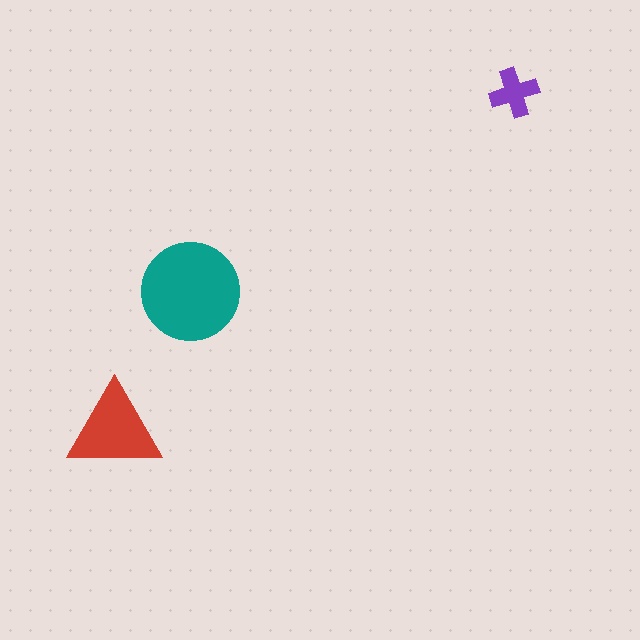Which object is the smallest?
The purple cross.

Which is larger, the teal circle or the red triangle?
The teal circle.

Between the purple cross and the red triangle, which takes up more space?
The red triangle.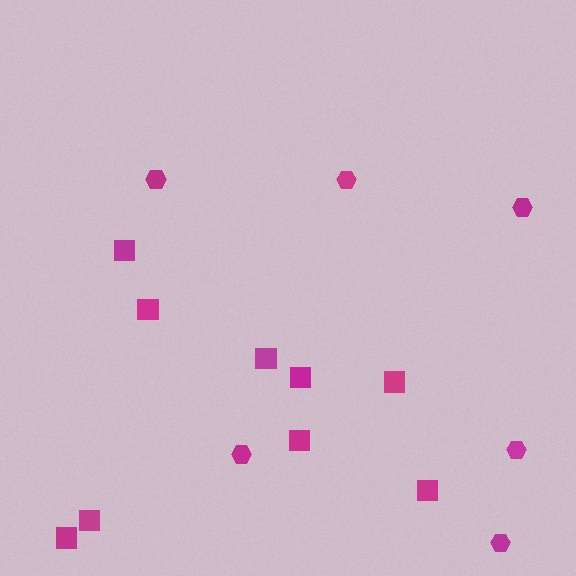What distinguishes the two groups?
There are 2 groups: one group of squares (9) and one group of hexagons (6).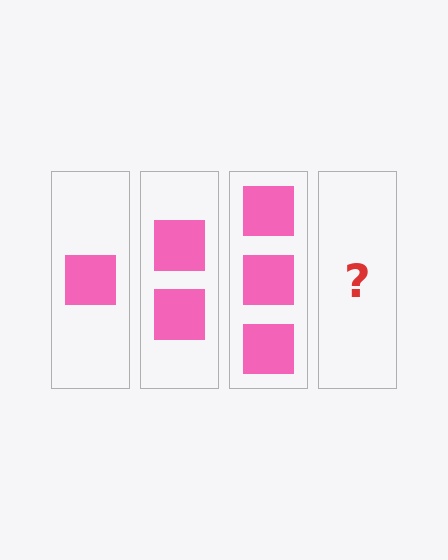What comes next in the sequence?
The next element should be 4 squares.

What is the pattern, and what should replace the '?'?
The pattern is that each step adds one more square. The '?' should be 4 squares.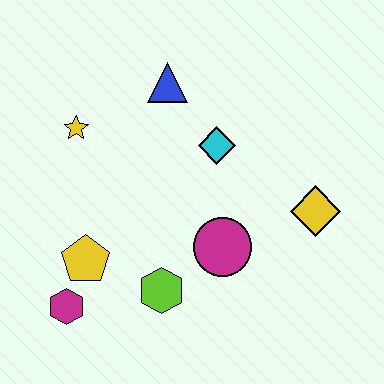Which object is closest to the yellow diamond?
The magenta circle is closest to the yellow diamond.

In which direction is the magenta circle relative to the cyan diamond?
The magenta circle is below the cyan diamond.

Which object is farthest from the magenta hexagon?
The yellow diamond is farthest from the magenta hexagon.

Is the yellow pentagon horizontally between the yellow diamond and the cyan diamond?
No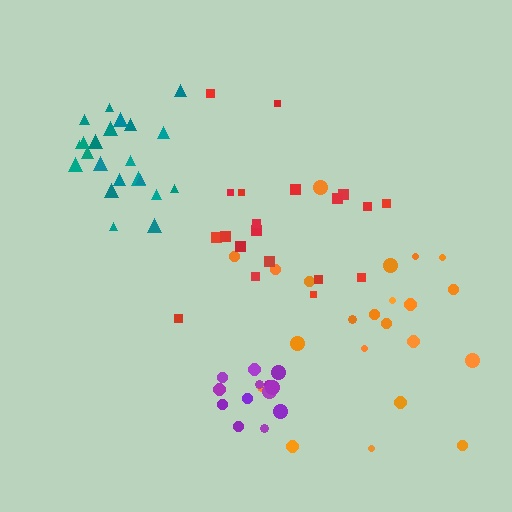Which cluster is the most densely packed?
Purple.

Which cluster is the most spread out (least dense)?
Orange.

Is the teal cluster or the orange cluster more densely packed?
Teal.